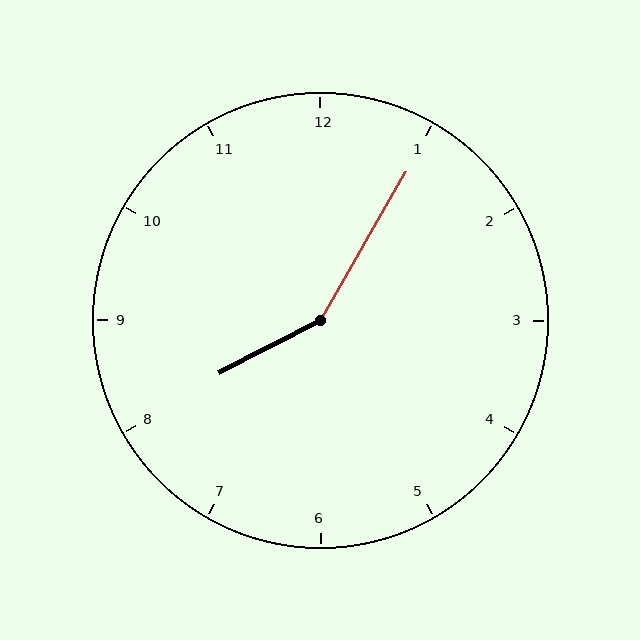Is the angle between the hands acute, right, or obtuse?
It is obtuse.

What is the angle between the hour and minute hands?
Approximately 148 degrees.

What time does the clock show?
8:05.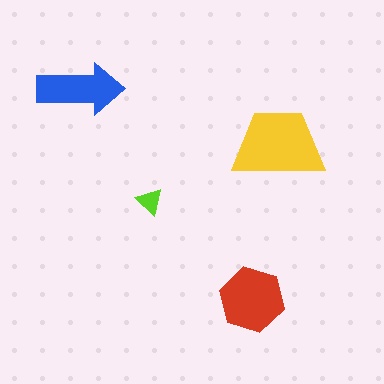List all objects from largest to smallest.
The yellow trapezoid, the red hexagon, the blue arrow, the lime triangle.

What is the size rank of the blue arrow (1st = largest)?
3rd.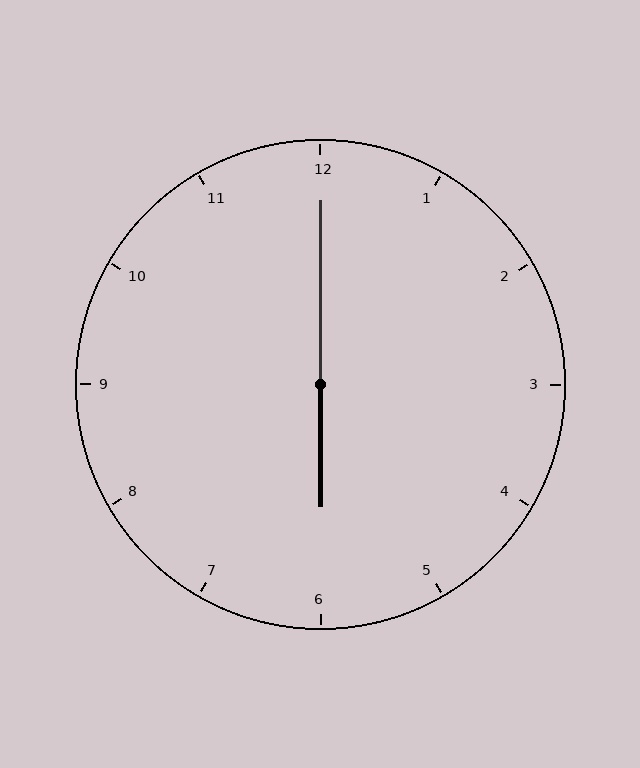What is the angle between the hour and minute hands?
Approximately 180 degrees.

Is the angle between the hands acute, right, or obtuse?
It is obtuse.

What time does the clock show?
6:00.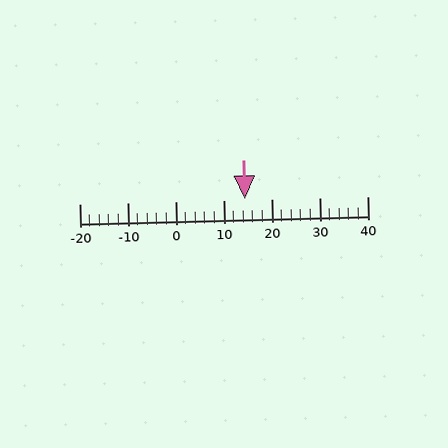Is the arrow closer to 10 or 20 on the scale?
The arrow is closer to 10.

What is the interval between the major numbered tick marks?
The major tick marks are spaced 10 units apart.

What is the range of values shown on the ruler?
The ruler shows values from -20 to 40.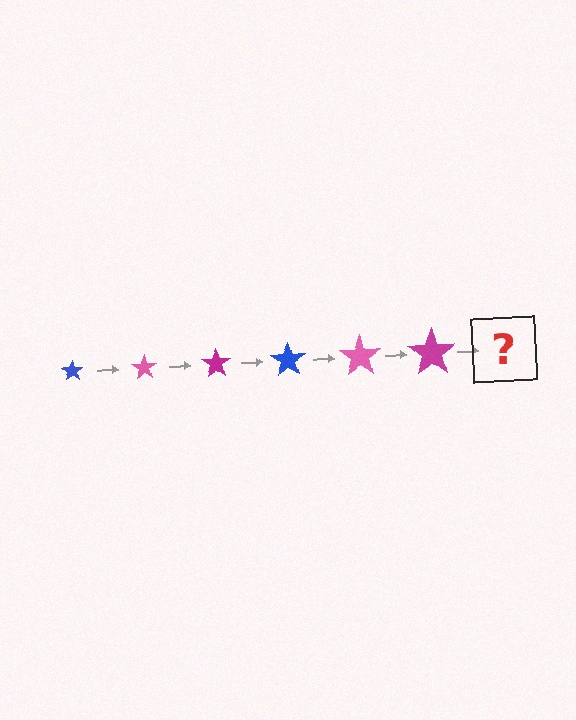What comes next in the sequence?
The next element should be a blue star, larger than the previous one.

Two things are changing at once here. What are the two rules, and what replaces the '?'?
The two rules are that the star grows larger each step and the color cycles through blue, pink, and magenta. The '?' should be a blue star, larger than the previous one.